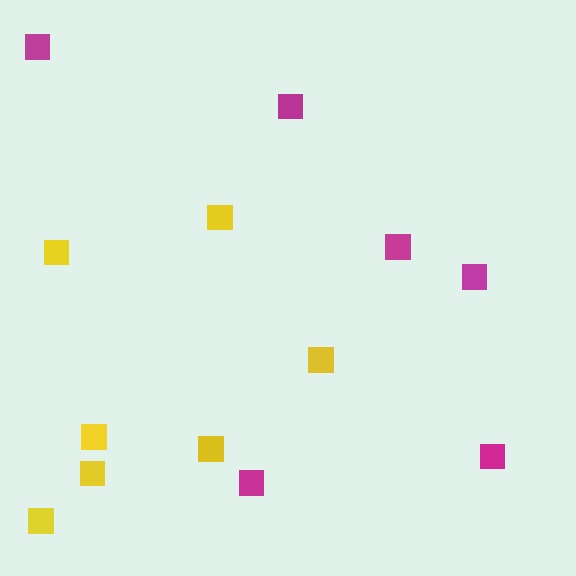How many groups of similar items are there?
There are 2 groups: one group of yellow squares (7) and one group of magenta squares (6).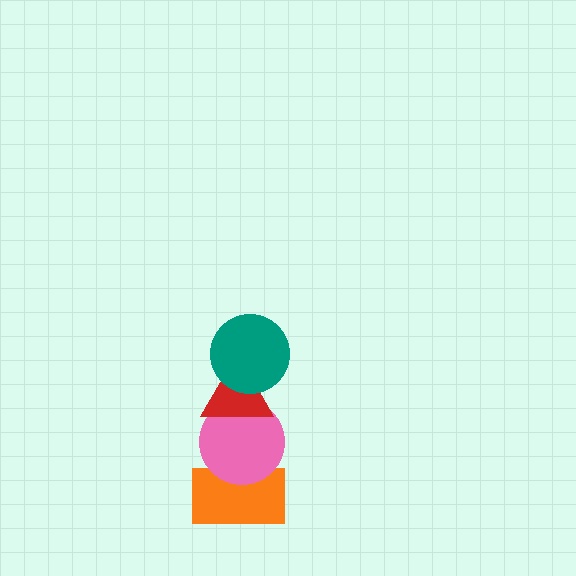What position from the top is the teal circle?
The teal circle is 1st from the top.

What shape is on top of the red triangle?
The teal circle is on top of the red triangle.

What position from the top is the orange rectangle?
The orange rectangle is 4th from the top.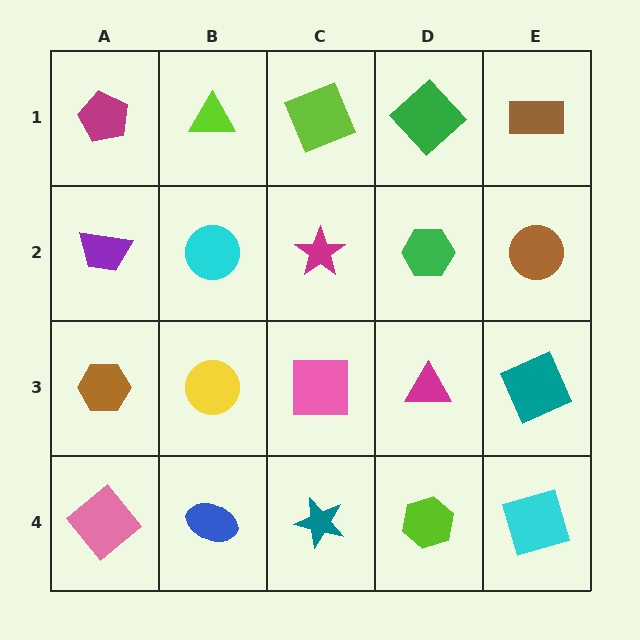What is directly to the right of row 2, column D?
A brown circle.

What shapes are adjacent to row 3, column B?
A cyan circle (row 2, column B), a blue ellipse (row 4, column B), a brown hexagon (row 3, column A), a pink square (row 3, column C).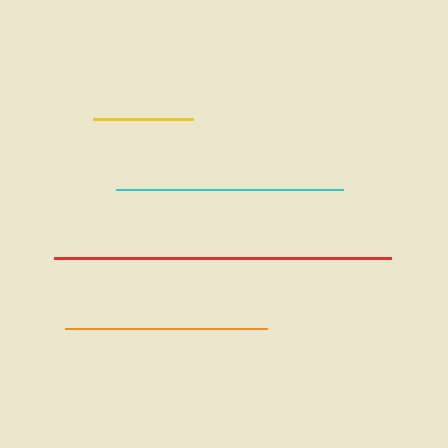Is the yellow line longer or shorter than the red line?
The red line is longer than the yellow line.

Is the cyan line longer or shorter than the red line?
The red line is longer than the cyan line.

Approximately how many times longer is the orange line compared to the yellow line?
The orange line is approximately 2.0 times the length of the yellow line.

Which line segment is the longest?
The red line is the longest at approximately 337 pixels.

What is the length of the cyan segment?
The cyan segment is approximately 228 pixels long.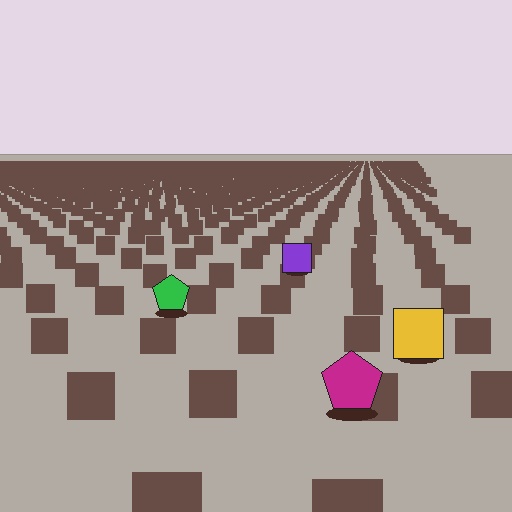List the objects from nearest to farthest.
From nearest to farthest: the magenta pentagon, the yellow square, the green pentagon, the purple square.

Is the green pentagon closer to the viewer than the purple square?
Yes. The green pentagon is closer — you can tell from the texture gradient: the ground texture is coarser near it.